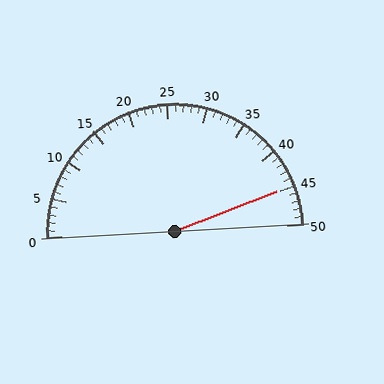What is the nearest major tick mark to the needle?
The nearest major tick mark is 45.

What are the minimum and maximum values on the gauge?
The gauge ranges from 0 to 50.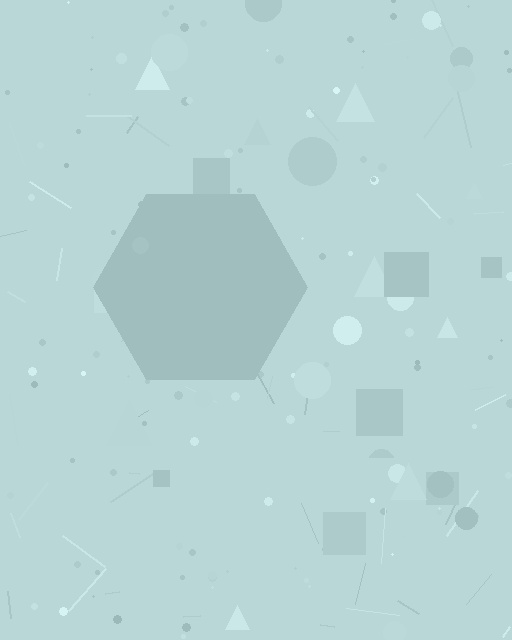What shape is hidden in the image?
A hexagon is hidden in the image.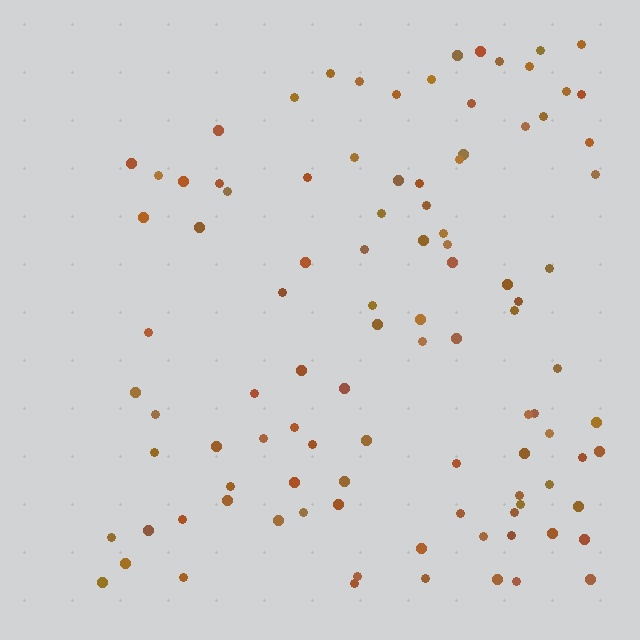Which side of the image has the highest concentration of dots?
The right.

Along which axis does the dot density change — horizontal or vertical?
Horizontal.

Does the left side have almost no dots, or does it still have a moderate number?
Still a moderate number, just noticeably fewer than the right.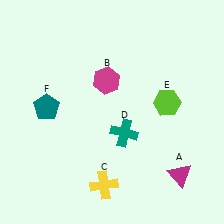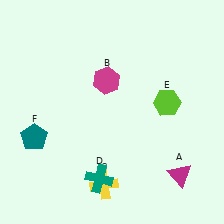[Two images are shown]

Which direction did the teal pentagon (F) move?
The teal pentagon (F) moved down.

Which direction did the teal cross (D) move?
The teal cross (D) moved down.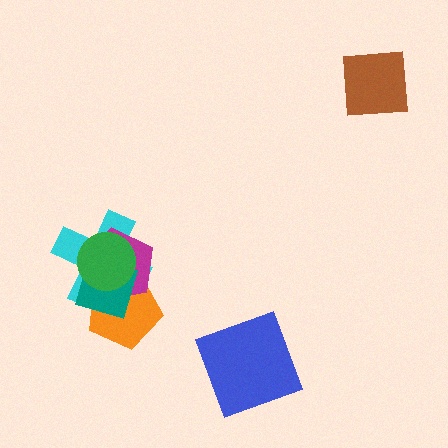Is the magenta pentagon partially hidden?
Yes, it is partially covered by another shape.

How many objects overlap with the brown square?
0 objects overlap with the brown square.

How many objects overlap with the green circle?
4 objects overlap with the green circle.